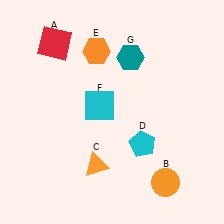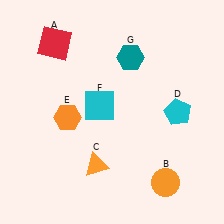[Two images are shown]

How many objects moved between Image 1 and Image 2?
2 objects moved between the two images.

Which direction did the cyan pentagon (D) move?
The cyan pentagon (D) moved right.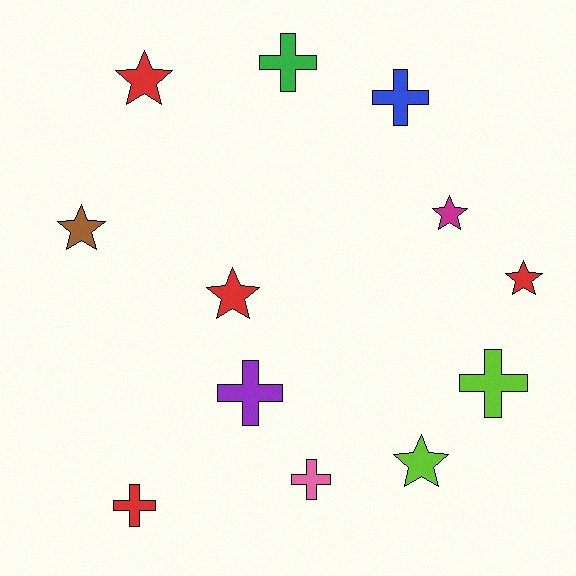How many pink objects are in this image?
There is 1 pink object.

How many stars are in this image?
There are 6 stars.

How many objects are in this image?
There are 12 objects.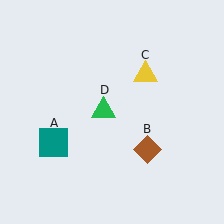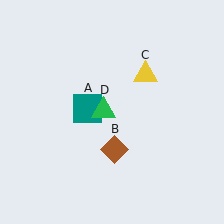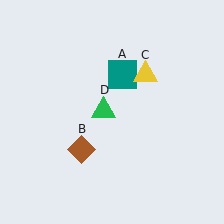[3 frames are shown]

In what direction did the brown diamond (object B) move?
The brown diamond (object B) moved left.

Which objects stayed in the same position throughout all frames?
Yellow triangle (object C) and green triangle (object D) remained stationary.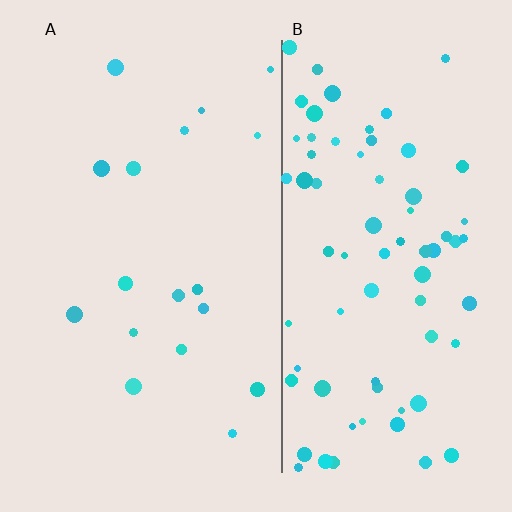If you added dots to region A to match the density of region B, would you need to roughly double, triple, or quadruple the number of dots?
Approximately quadruple.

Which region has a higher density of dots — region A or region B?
B (the right).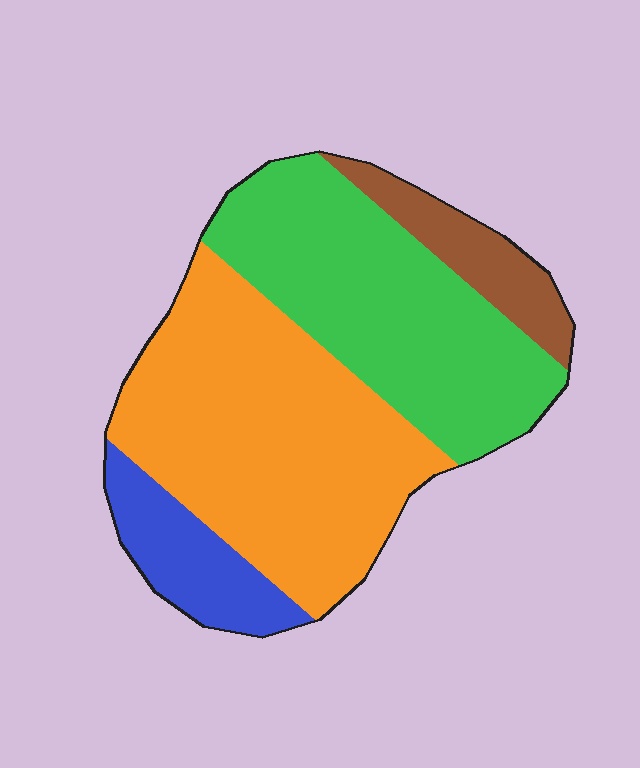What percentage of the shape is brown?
Brown takes up about one tenth (1/10) of the shape.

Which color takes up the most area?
Orange, at roughly 45%.